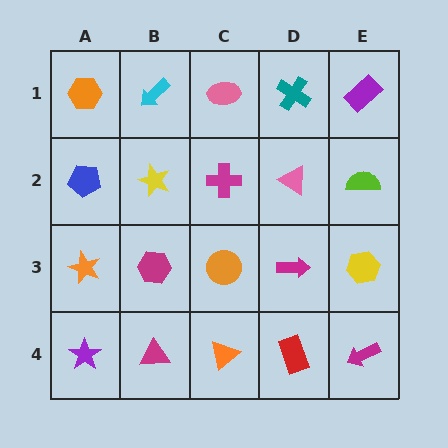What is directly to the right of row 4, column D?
A magenta arrow.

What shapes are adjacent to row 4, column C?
An orange circle (row 3, column C), a magenta triangle (row 4, column B), a red rectangle (row 4, column D).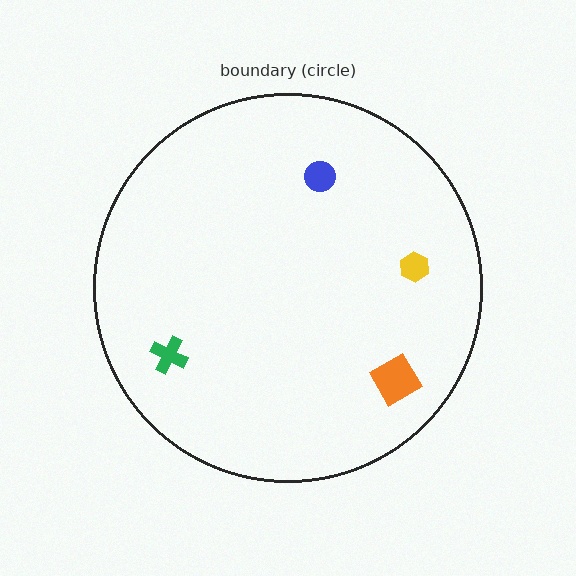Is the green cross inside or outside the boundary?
Inside.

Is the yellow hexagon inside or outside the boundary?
Inside.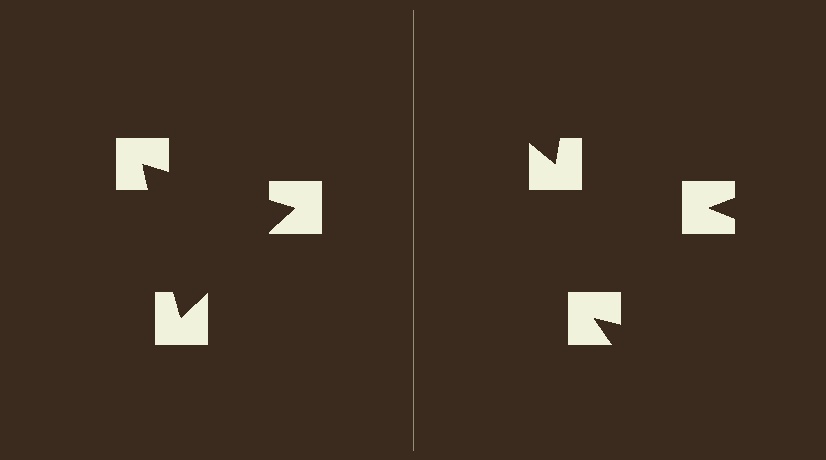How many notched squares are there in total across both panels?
6 — 3 on each side.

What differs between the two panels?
The notched squares are positioned identically on both sides; only the wedge orientations differ. On the left they align to a triangle; on the right they are misaligned.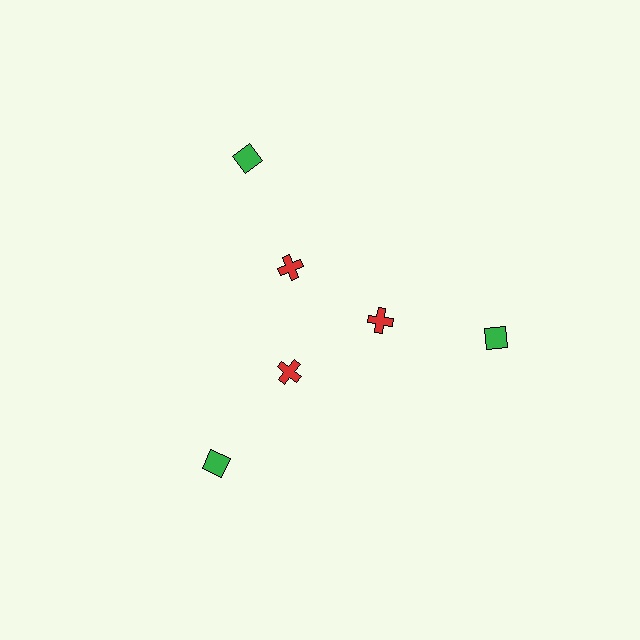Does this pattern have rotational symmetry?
Yes, this pattern has 3-fold rotational symmetry. It looks the same after rotating 120 degrees around the center.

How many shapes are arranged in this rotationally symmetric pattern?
There are 6 shapes, arranged in 3 groups of 2.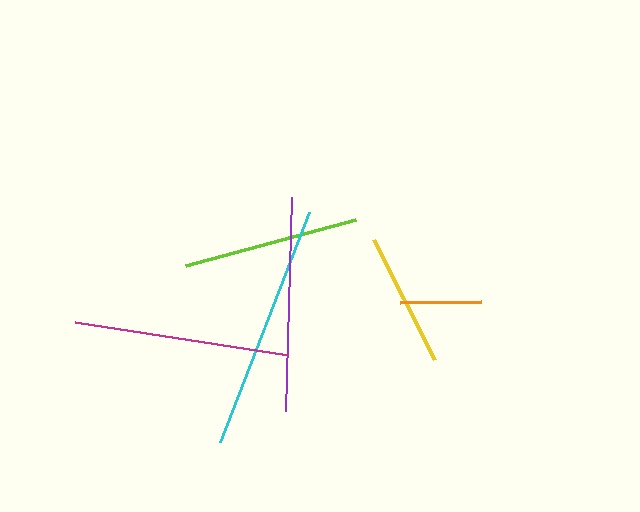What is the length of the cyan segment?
The cyan segment is approximately 246 pixels long.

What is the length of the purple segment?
The purple segment is approximately 214 pixels long.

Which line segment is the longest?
The cyan line is the longest at approximately 246 pixels.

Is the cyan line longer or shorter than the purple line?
The cyan line is longer than the purple line.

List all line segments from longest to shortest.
From longest to shortest: cyan, magenta, purple, lime, yellow, orange.